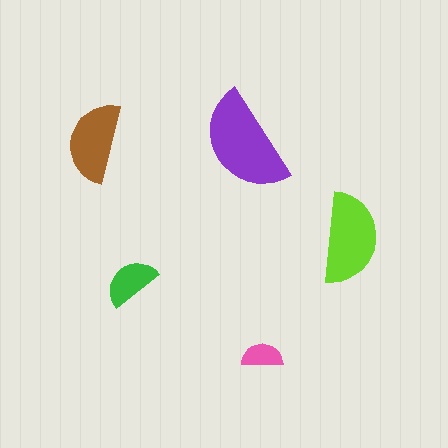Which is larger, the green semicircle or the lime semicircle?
The lime one.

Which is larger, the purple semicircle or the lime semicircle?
The purple one.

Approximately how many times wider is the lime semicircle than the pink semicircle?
About 2 times wider.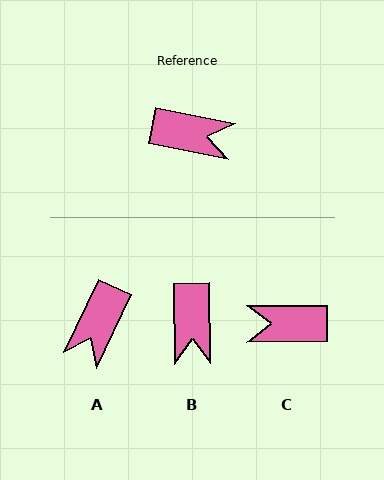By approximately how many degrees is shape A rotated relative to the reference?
Approximately 104 degrees clockwise.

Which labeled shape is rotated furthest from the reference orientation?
C, about 168 degrees away.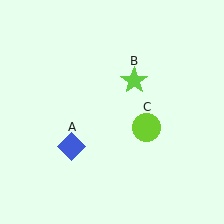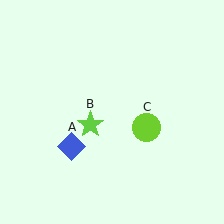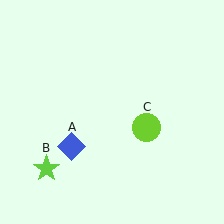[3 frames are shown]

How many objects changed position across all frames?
1 object changed position: lime star (object B).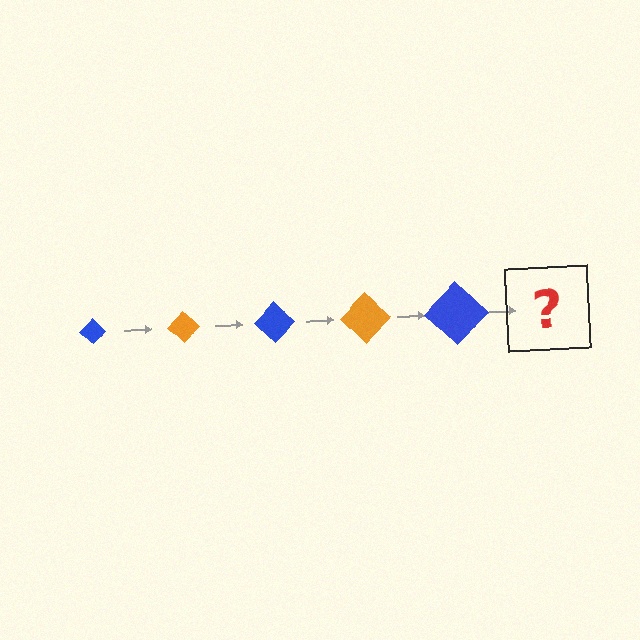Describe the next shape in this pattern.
It should be an orange diamond, larger than the previous one.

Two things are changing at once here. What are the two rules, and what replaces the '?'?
The two rules are that the diamond grows larger each step and the color cycles through blue and orange. The '?' should be an orange diamond, larger than the previous one.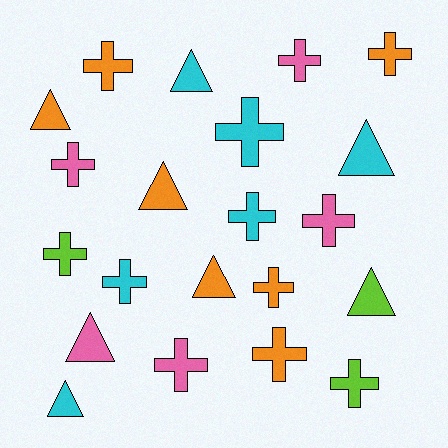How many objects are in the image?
There are 21 objects.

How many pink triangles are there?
There is 1 pink triangle.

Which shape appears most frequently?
Cross, with 13 objects.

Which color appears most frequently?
Orange, with 7 objects.